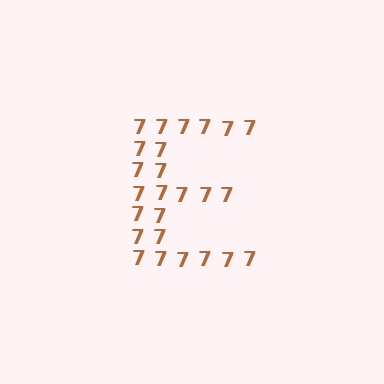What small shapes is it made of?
It is made of small digit 7's.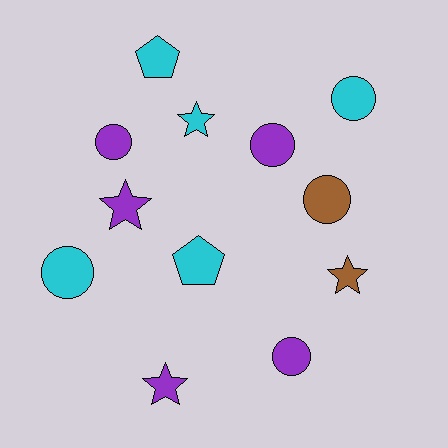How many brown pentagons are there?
There are no brown pentagons.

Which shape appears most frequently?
Circle, with 6 objects.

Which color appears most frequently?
Cyan, with 5 objects.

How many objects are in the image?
There are 12 objects.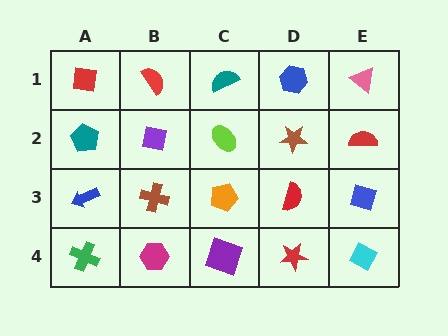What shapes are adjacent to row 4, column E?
A blue diamond (row 3, column E), a red star (row 4, column D).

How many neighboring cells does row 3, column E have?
3.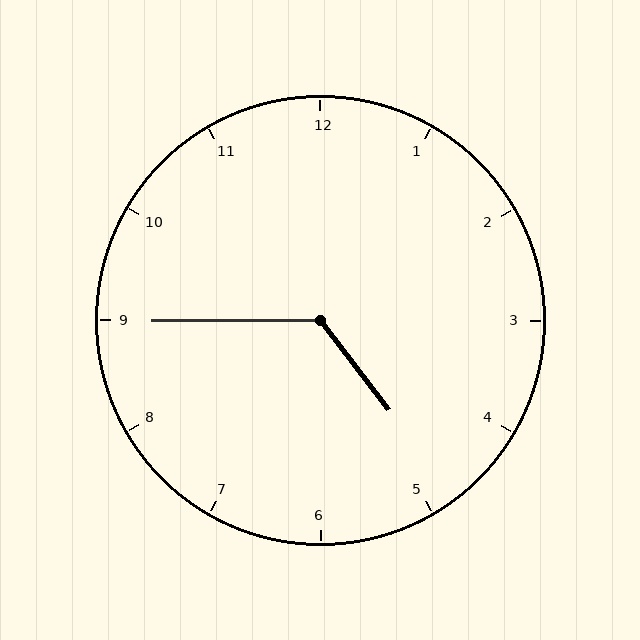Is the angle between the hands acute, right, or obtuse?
It is obtuse.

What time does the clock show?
4:45.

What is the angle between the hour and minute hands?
Approximately 128 degrees.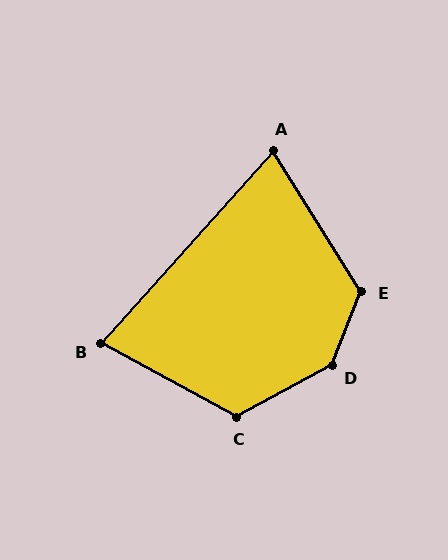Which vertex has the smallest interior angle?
A, at approximately 74 degrees.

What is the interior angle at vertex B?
Approximately 77 degrees (acute).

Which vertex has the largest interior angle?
D, at approximately 140 degrees.